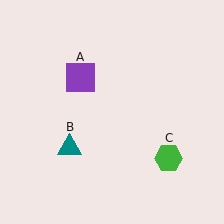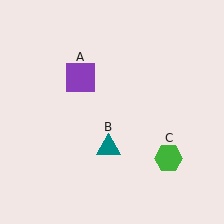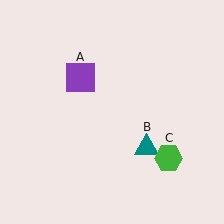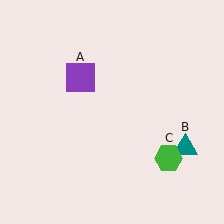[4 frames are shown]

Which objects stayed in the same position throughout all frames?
Purple square (object A) and green hexagon (object C) remained stationary.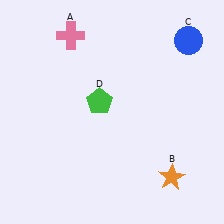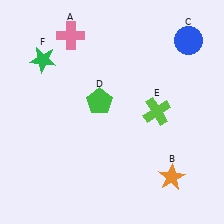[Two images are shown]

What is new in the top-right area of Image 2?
A lime cross (E) was added in the top-right area of Image 2.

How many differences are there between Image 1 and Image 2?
There are 2 differences between the two images.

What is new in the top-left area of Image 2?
A green star (F) was added in the top-left area of Image 2.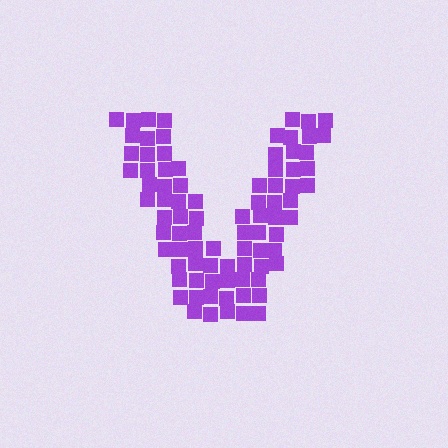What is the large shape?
The large shape is the letter V.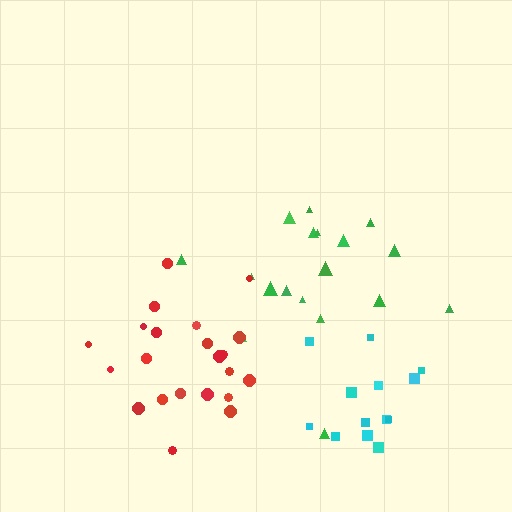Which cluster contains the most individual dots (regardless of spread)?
Red (22).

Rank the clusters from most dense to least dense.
red, cyan, green.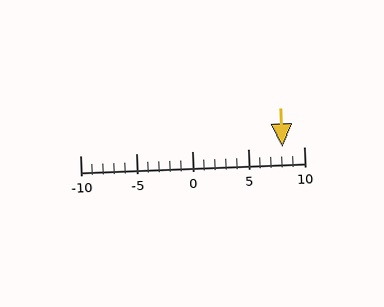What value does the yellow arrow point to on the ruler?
The yellow arrow points to approximately 8.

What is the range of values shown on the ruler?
The ruler shows values from -10 to 10.